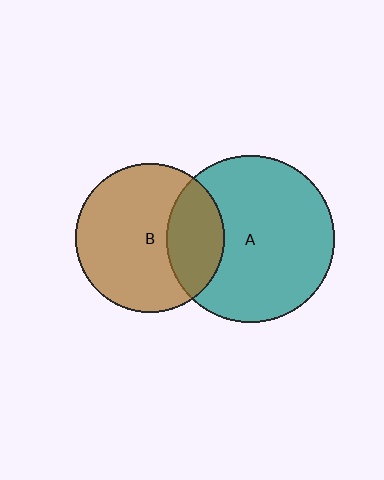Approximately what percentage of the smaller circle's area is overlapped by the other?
Approximately 30%.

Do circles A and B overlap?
Yes.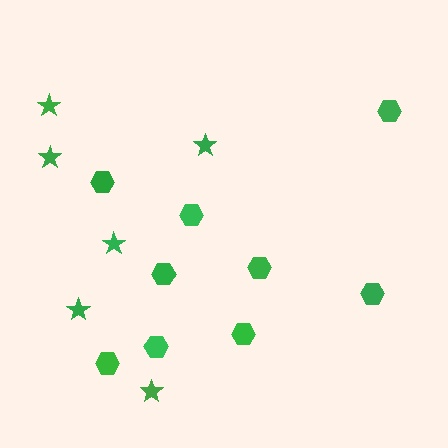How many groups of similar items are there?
There are 2 groups: one group of hexagons (9) and one group of stars (6).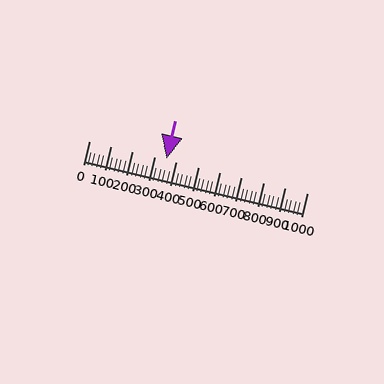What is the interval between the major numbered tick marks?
The major tick marks are spaced 100 units apart.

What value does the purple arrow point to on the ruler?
The purple arrow points to approximately 355.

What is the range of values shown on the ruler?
The ruler shows values from 0 to 1000.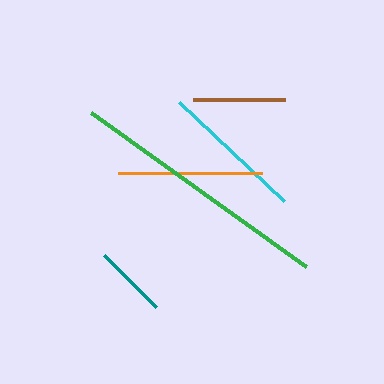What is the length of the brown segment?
The brown segment is approximately 92 pixels long.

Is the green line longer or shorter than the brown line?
The green line is longer than the brown line.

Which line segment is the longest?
The green line is the longest at approximately 264 pixels.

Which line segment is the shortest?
The teal line is the shortest at approximately 73 pixels.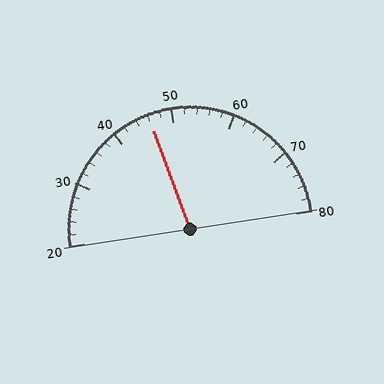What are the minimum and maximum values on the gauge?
The gauge ranges from 20 to 80.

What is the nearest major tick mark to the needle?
The nearest major tick mark is 50.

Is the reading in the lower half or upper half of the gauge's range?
The reading is in the lower half of the range (20 to 80).